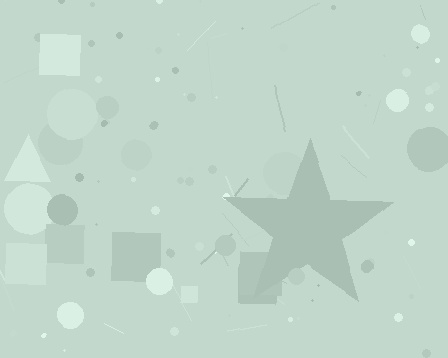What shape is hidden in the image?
A star is hidden in the image.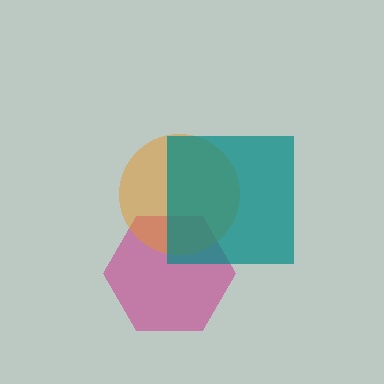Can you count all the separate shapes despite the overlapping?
Yes, there are 3 separate shapes.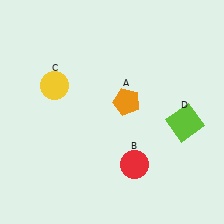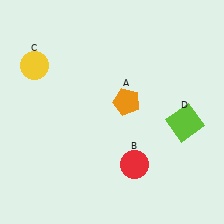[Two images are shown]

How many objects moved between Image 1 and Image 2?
1 object moved between the two images.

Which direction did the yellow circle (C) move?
The yellow circle (C) moved left.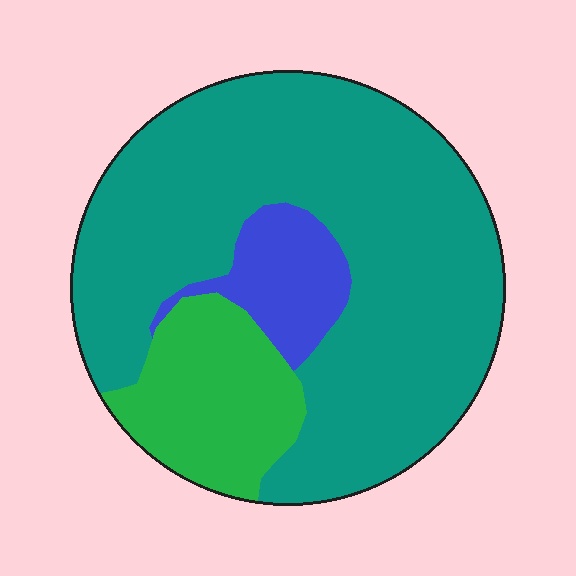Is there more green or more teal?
Teal.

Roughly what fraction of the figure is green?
Green covers around 20% of the figure.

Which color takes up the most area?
Teal, at roughly 70%.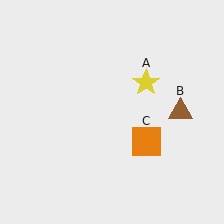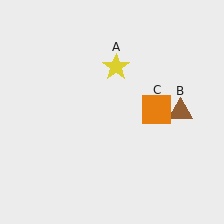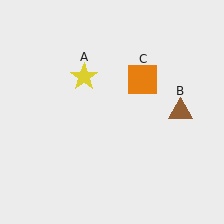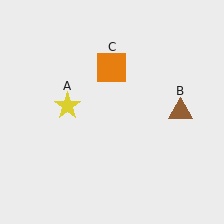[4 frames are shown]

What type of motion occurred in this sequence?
The yellow star (object A), orange square (object C) rotated counterclockwise around the center of the scene.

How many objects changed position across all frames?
2 objects changed position: yellow star (object A), orange square (object C).